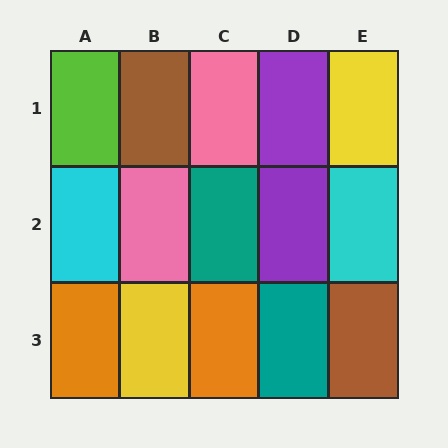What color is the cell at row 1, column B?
Brown.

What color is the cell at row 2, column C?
Teal.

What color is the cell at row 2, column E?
Cyan.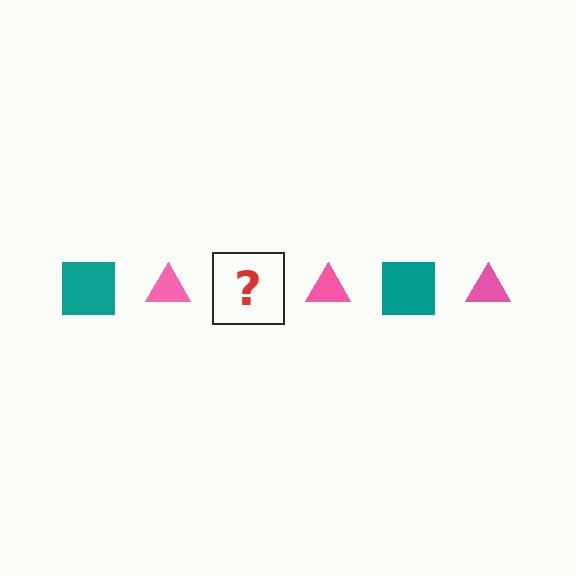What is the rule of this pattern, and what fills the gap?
The rule is that the pattern alternates between teal square and pink triangle. The gap should be filled with a teal square.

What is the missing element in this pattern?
The missing element is a teal square.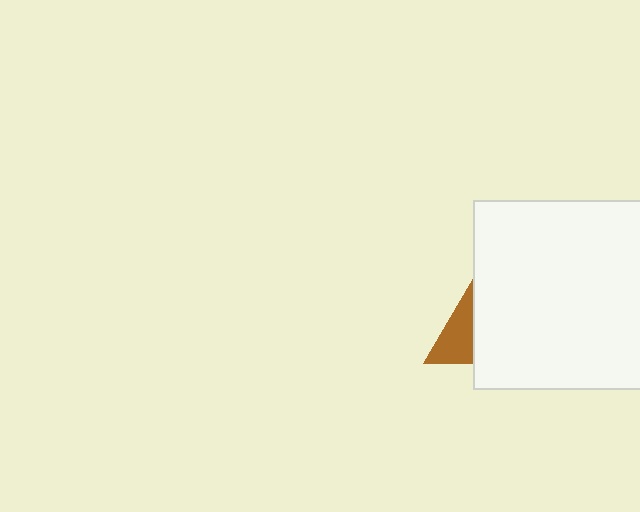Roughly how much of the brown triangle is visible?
A small part of it is visible (roughly 43%).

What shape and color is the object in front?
The object in front is a white square.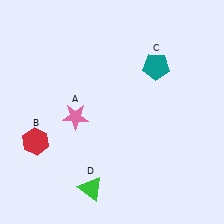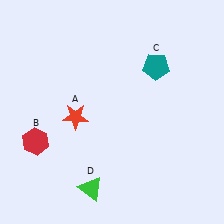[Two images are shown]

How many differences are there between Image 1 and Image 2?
There is 1 difference between the two images.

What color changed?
The star (A) changed from pink in Image 1 to red in Image 2.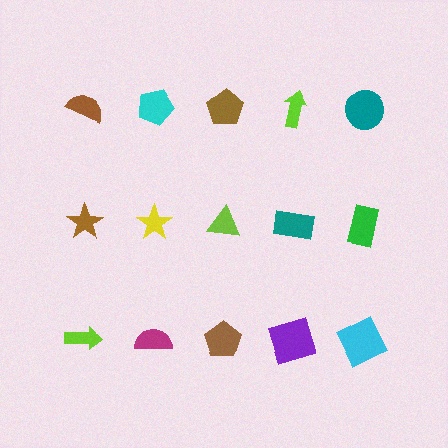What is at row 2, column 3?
A lime triangle.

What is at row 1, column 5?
A teal circle.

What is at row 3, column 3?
A brown pentagon.